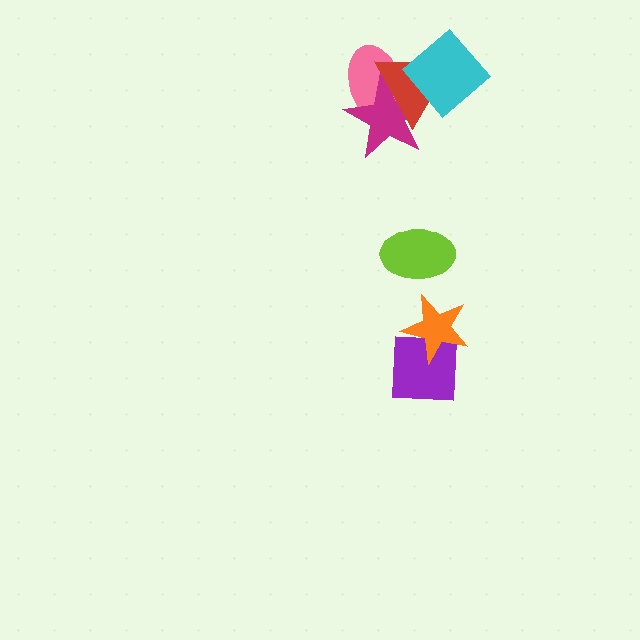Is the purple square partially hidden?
Yes, it is partially covered by another shape.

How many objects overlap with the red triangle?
3 objects overlap with the red triangle.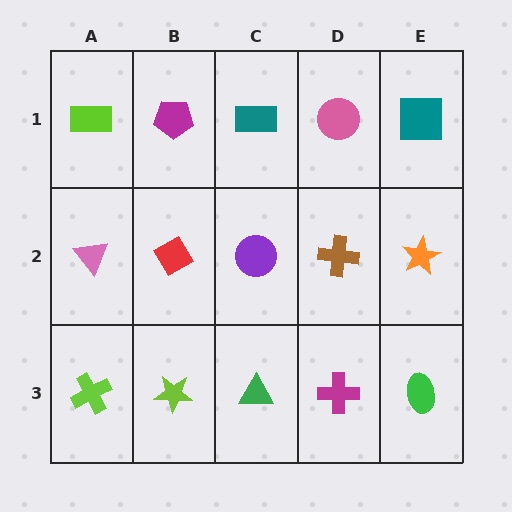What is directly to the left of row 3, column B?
A lime cross.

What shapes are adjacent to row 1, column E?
An orange star (row 2, column E), a pink circle (row 1, column D).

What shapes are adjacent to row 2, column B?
A magenta pentagon (row 1, column B), a lime star (row 3, column B), a pink triangle (row 2, column A), a purple circle (row 2, column C).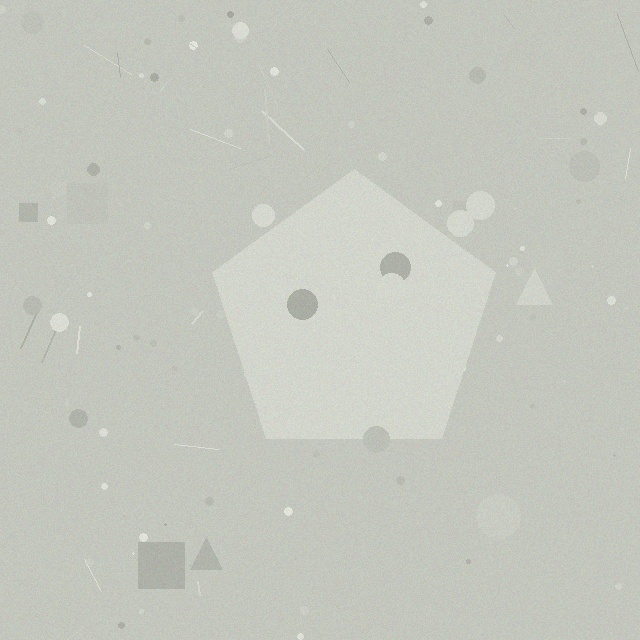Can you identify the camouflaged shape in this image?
The camouflaged shape is a pentagon.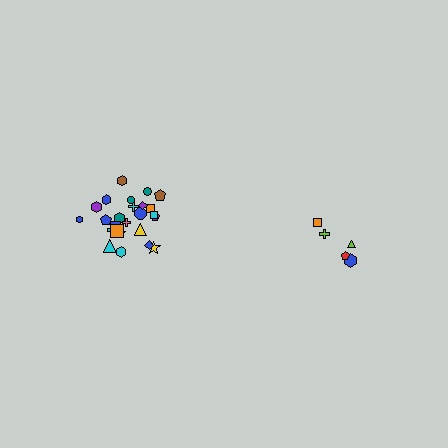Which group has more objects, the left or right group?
The left group.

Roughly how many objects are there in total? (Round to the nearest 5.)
Roughly 30 objects in total.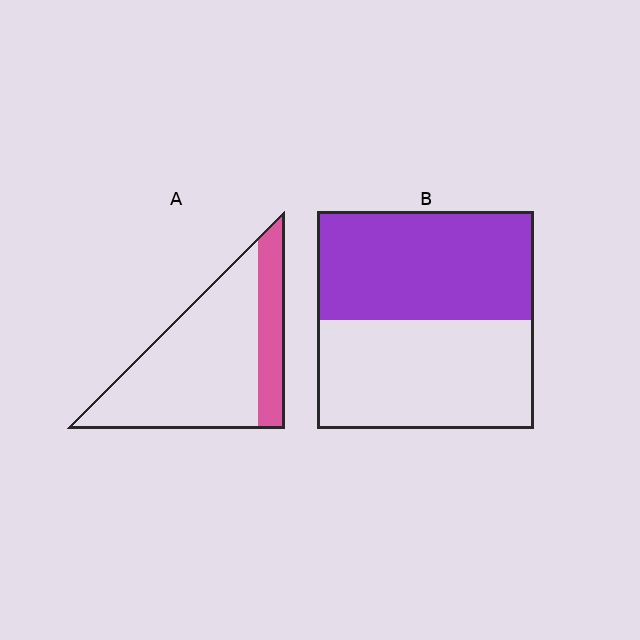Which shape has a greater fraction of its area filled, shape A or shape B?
Shape B.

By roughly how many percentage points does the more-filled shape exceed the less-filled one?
By roughly 25 percentage points (B over A).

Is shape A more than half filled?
No.